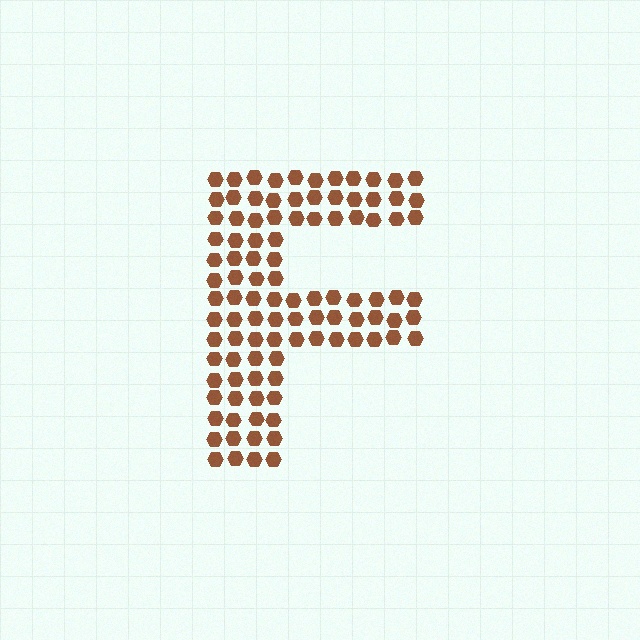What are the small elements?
The small elements are hexagons.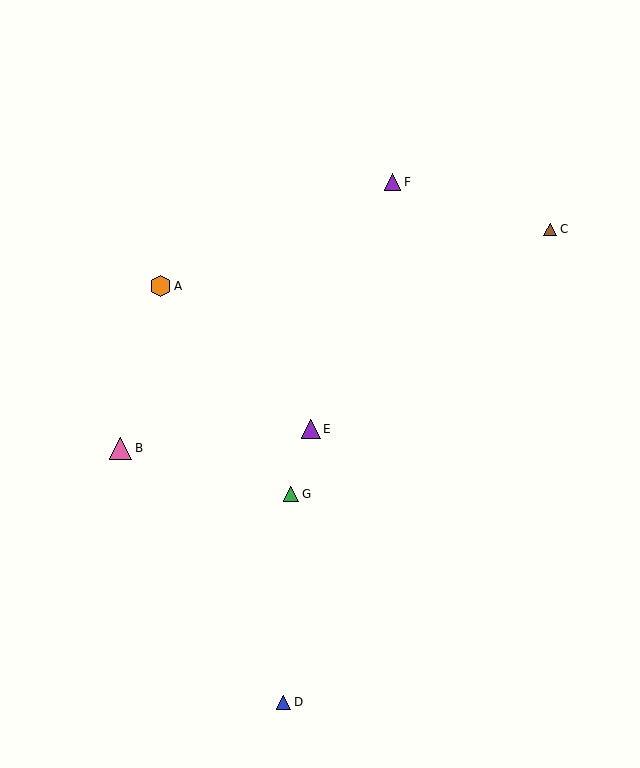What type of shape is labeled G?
Shape G is a green triangle.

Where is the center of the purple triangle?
The center of the purple triangle is at (392, 182).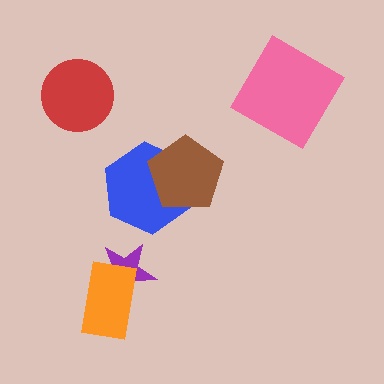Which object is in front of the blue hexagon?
The brown pentagon is in front of the blue hexagon.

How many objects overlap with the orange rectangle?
1 object overlaps with the orange rectangle.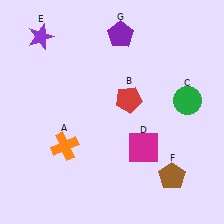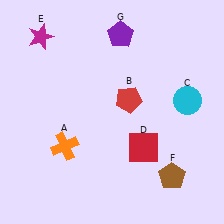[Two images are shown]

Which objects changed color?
C changed from green to cyan. D changed from magenta to red. E changed from purple to magenta.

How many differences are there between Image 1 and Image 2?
There are 3 differences between the two images.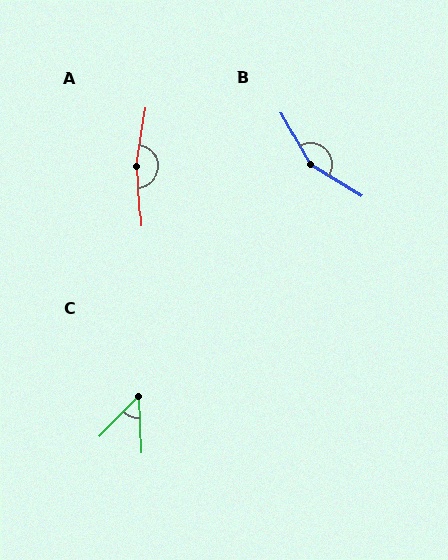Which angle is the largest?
A, at approximately 167 degrees.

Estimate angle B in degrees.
Approximately 150 degrees.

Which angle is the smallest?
C, at approximately 47 degrees.